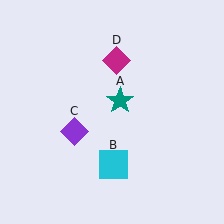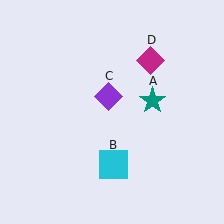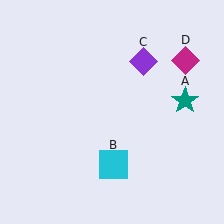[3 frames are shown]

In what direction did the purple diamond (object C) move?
The purple diamond (object C) moved up and to the right.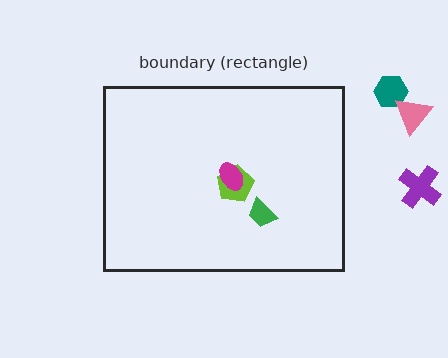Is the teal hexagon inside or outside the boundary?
Outside.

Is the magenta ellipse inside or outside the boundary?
Inside.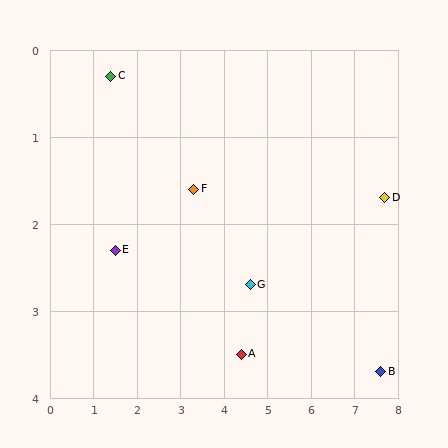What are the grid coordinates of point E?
Point E is at approximately (1.5, 2.3).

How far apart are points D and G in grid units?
Points D and G are about 3.3 grid units apart.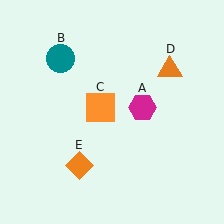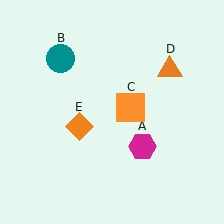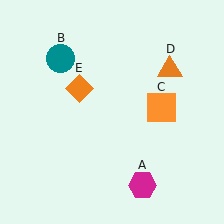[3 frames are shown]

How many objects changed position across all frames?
3 objects changed position: magenta hexagon (object A), orange square (object C), orange diamond (object E).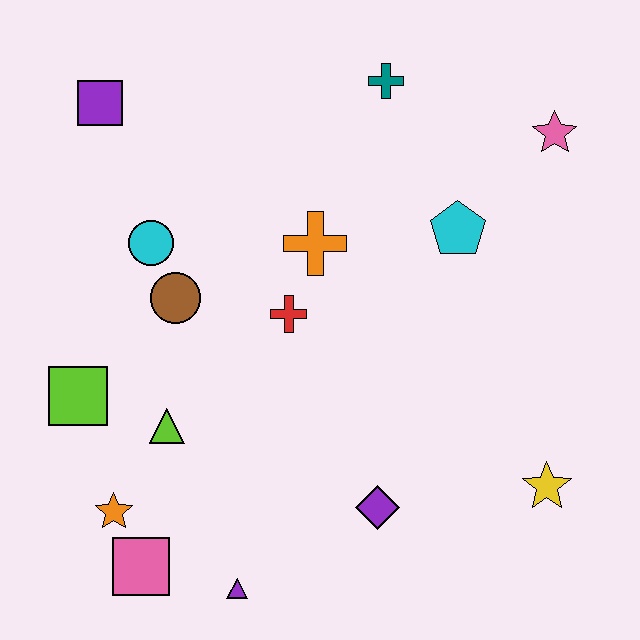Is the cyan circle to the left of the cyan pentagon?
Yes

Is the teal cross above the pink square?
Yes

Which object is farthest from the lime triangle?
The pink star is farthest from the lime triangle.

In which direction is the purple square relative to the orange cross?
The purple square is to the left of the orange cross.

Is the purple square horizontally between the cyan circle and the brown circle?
No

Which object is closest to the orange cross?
The red cross is closest to the orange cross.